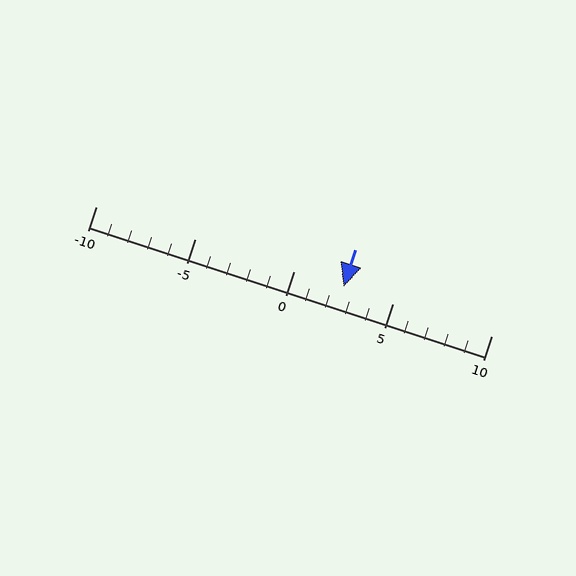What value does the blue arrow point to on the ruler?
The blue arrow points to approximately 2.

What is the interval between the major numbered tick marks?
The major tick marks are spaced 5 units apart.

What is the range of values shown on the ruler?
The ruler shows values from -10 to 10.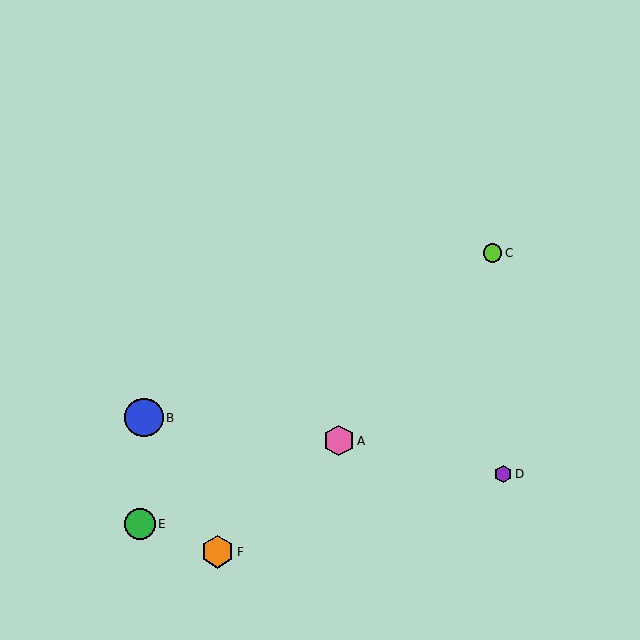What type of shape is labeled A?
Shape A is a pink hexagon.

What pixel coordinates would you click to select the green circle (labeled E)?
Click at (140, 524) to select the green circle E.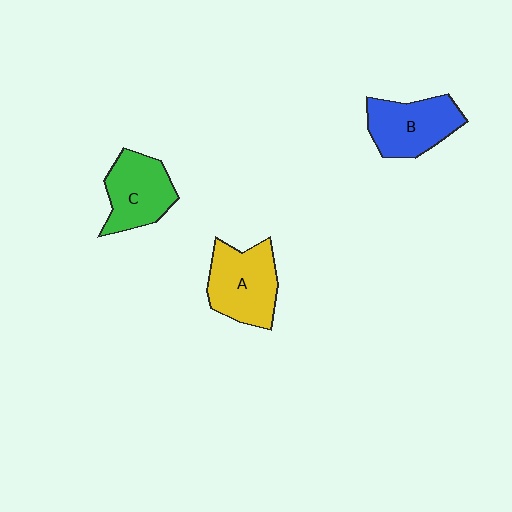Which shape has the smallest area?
Shape C (green).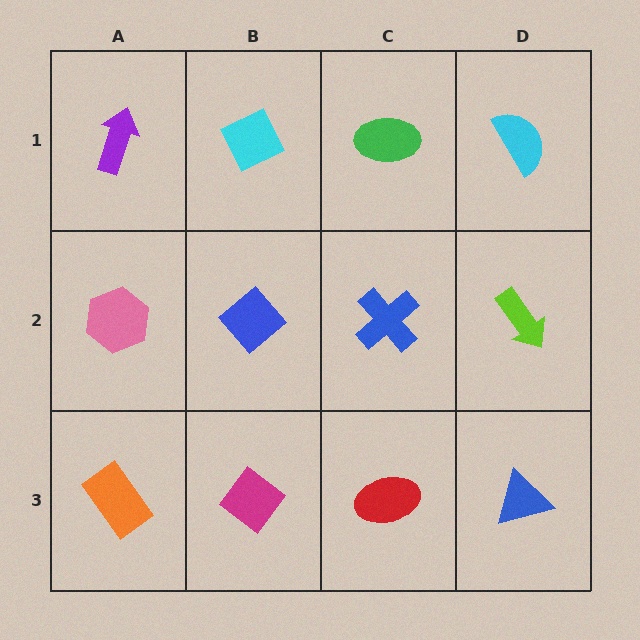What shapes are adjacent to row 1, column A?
A pink hexagon (row 2, column A), a cyan diamond (row 1, column B).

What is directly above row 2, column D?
A cyan semicircle.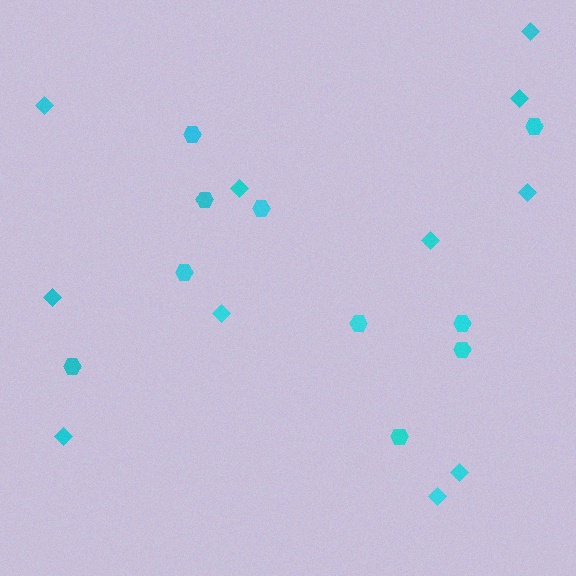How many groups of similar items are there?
There are 2 groups: one group of diamonds (11) and one group of hexagons (10).